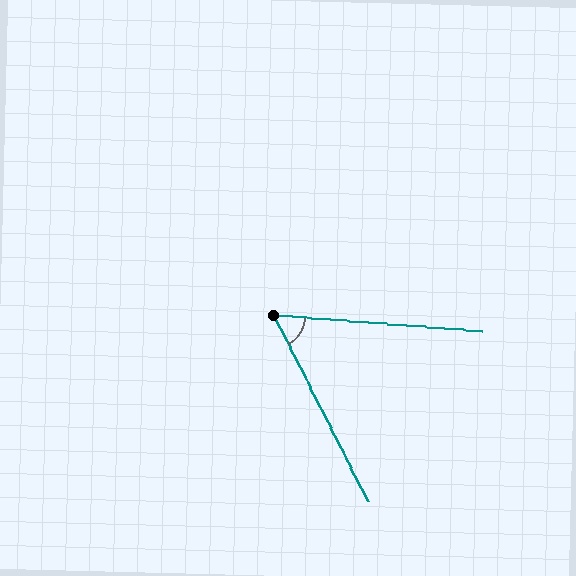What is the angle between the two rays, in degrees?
Approximately 59 degrees.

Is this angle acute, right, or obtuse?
It is acute.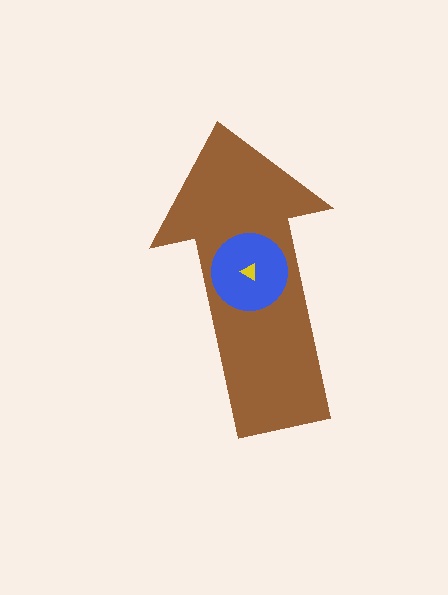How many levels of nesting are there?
3.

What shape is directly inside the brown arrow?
The blue circle.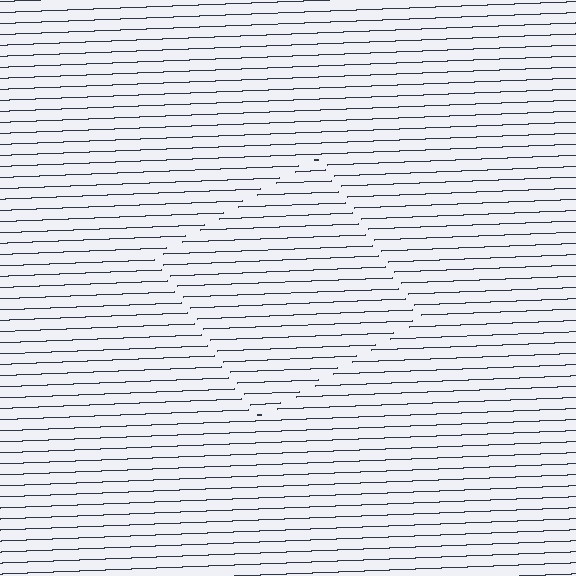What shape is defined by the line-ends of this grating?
An illusory square. The interior of the shape contains the same grating, shifted by half a period — the contour is defined by the phase discontinuity where line-ends from the inner and outer gratings abut.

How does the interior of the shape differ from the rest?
The interior of the shape contains the same grating, shifted by half a period — the contour is defined by the phase discontinuity where line-ends from the inner and outer gratings abut.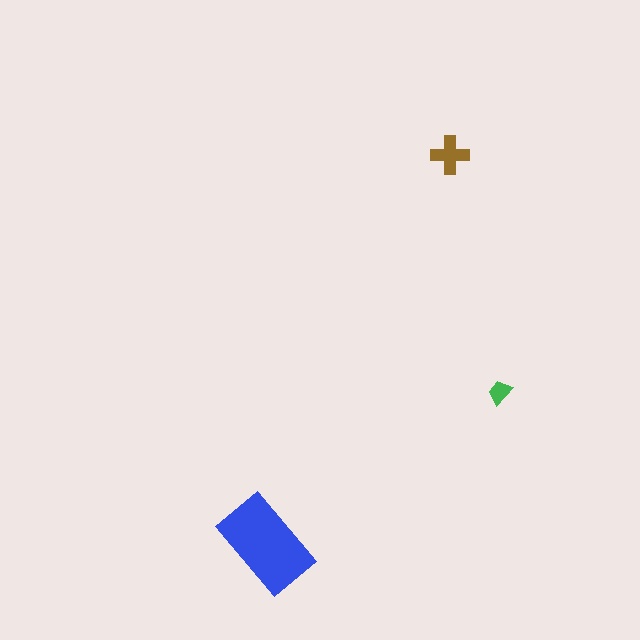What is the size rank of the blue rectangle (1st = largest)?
1st.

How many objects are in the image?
There are 3 objects in the image.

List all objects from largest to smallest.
The blue rectangle, the brown cross, the green trapezoid.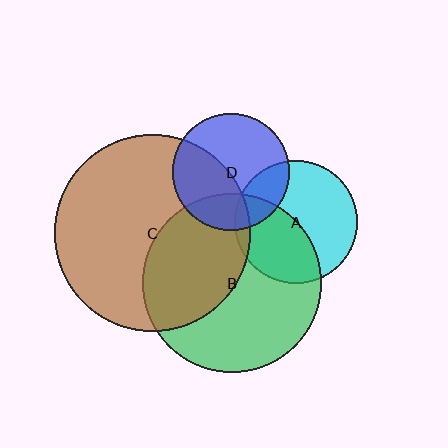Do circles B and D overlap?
Yes.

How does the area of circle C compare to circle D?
Approximately 2.8 times.